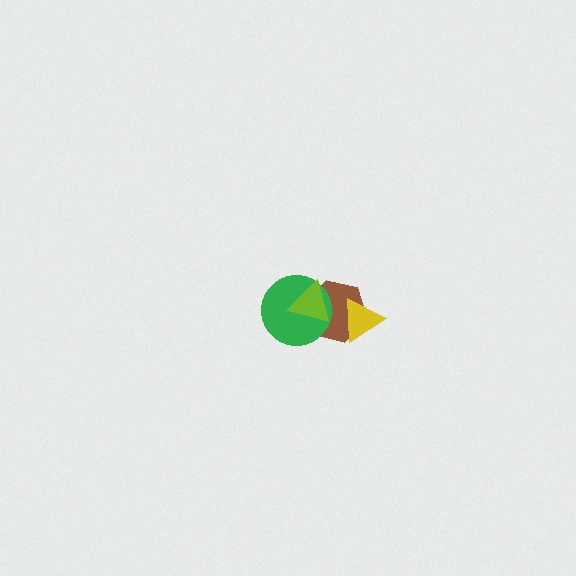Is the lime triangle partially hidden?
No, no other shape covers it.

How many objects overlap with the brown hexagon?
3 objects overlap with the brown hexagon.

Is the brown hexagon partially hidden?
Yes, it is partially covered by another shape.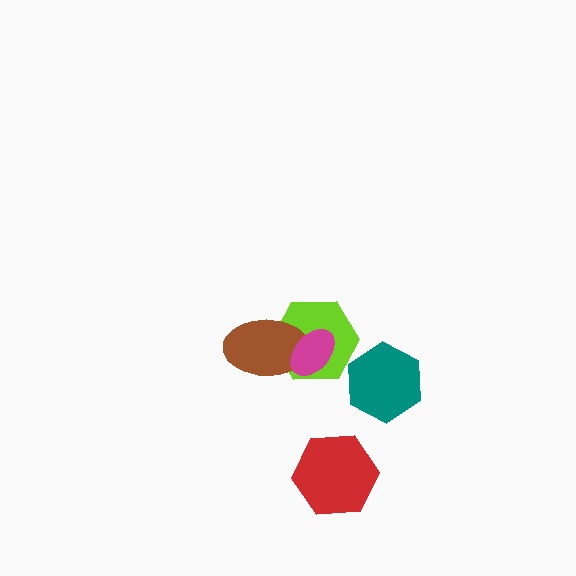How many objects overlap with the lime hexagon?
2 objects overlap with the lime hexagon.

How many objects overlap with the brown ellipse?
2 objects overlap with the brown ellipse.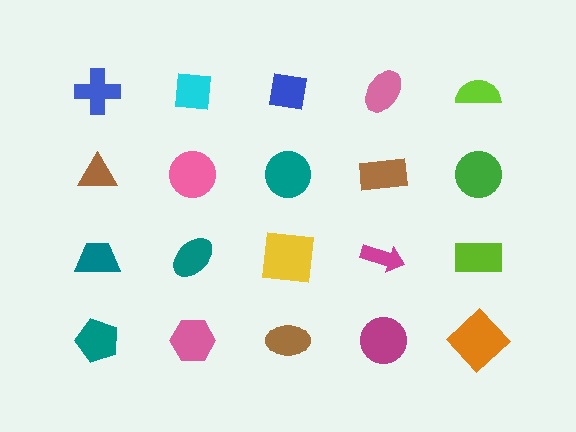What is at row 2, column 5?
A green circle.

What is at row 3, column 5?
A lime rectangle.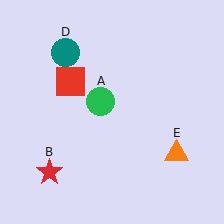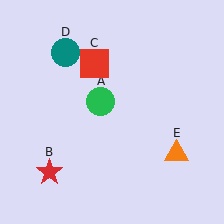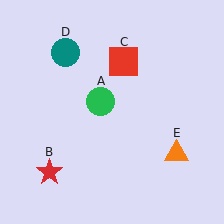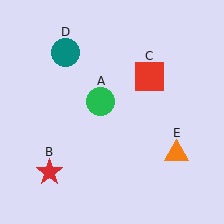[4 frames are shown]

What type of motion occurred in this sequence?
The red square (object C) rotated clockwise around the center of the scene.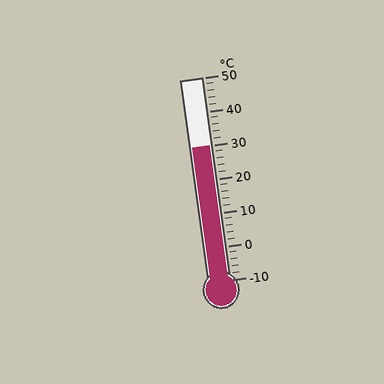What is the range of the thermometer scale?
The thermometer scale ranges from -10°C to 50°C.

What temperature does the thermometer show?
The thermometer shows approximately 30°C.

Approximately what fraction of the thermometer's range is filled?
The thermometer is filled to approximately 65% of its range.